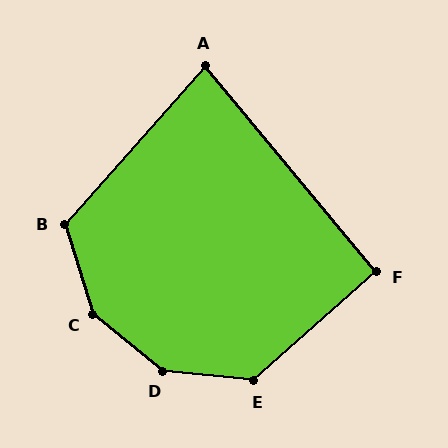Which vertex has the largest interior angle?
D, at approximately 147 degrees.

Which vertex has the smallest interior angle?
A, at approximately 81 degrees.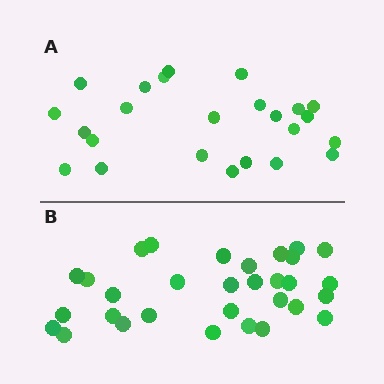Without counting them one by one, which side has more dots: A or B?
Region B (the bottom region) has more dots.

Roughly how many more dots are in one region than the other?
Region B has roughly 8 or so more dots than region A.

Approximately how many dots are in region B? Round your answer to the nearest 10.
About 30 dots. (The exact count is 31, which rounds to 30.)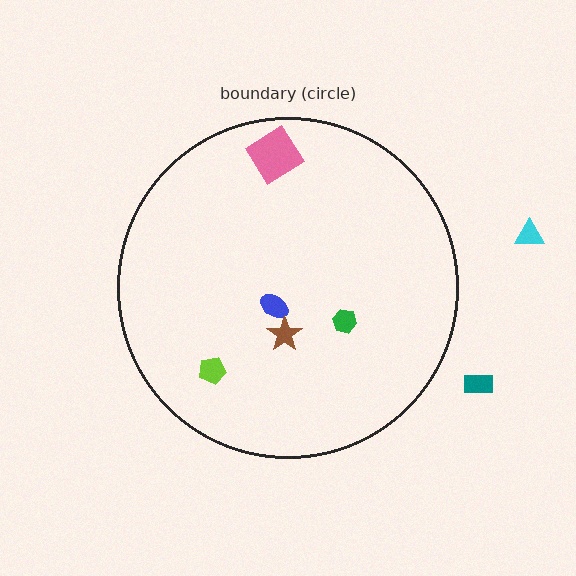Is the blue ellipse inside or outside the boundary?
Inside.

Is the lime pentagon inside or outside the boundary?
Inside.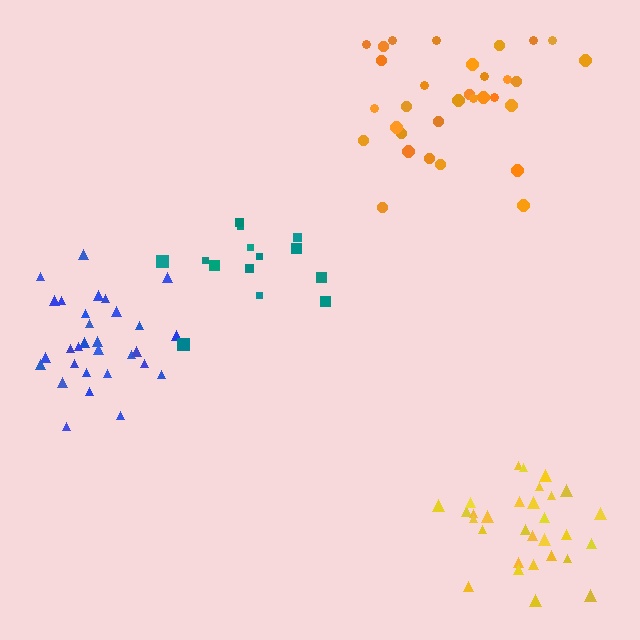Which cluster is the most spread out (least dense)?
Orange.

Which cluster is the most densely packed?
Yellow.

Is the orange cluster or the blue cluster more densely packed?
Blue.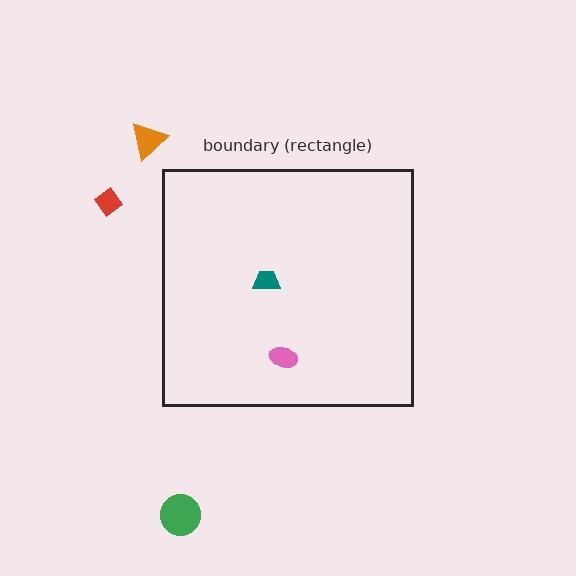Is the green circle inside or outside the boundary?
Outside.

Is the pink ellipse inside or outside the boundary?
Inside.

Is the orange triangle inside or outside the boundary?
Outside.